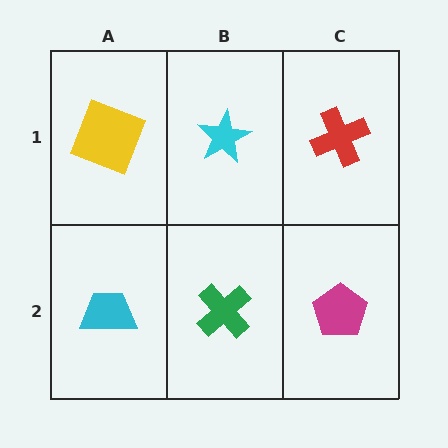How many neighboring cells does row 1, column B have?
3.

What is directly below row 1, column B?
A green cross.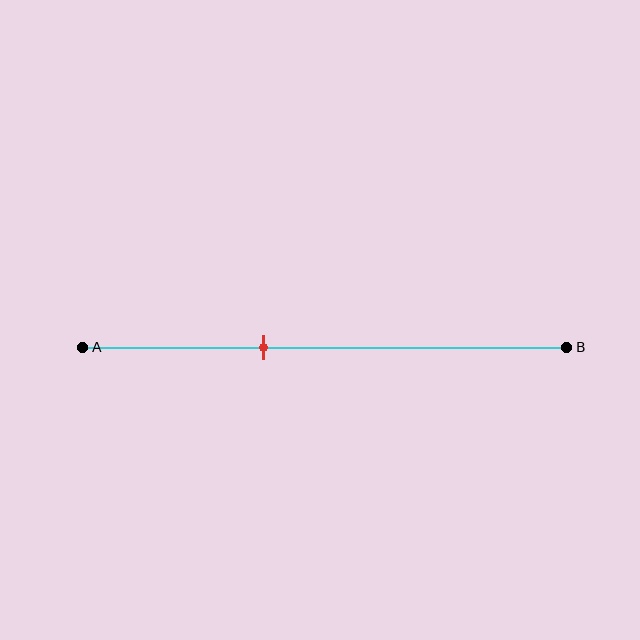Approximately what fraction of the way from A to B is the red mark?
The red mark is approximately 35% of the way from A to B.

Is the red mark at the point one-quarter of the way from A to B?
No, the mark is at about 35% from A, not at the 25% one-quarter point.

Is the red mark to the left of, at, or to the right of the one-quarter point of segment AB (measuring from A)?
The red mark is to the right of the one-quarter point of segment AB.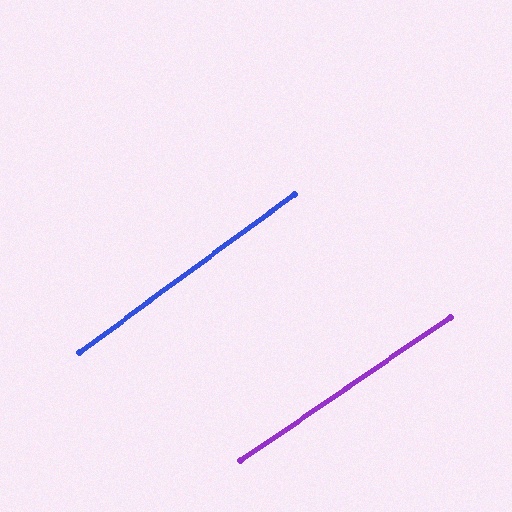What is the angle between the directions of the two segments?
Approximately 2 degrees.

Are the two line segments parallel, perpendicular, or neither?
Parallel — their directions differ by only 2.0°.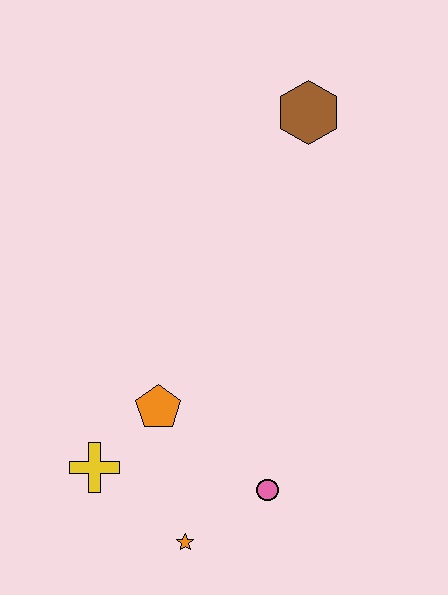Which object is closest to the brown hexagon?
The orange pentagon is closest to the brown hexagon.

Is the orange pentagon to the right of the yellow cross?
Yes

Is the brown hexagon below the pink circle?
No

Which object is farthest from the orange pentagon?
The brown hexagon is farthest from the orange pentagon.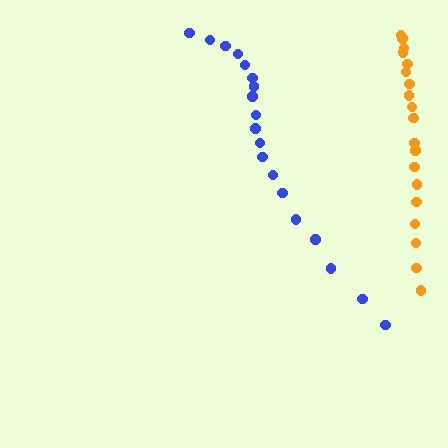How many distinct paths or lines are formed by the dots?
There are 2 distinct paths.